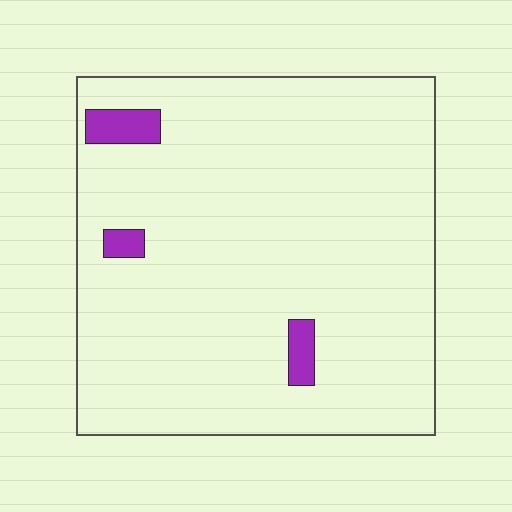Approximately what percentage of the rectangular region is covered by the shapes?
Approximately 5%.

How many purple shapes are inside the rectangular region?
3.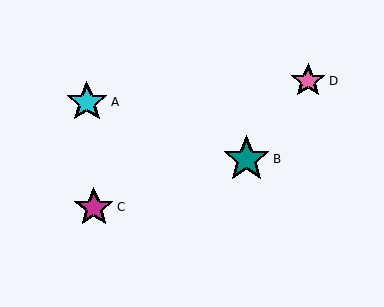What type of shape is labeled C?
Shape C is a magenta star.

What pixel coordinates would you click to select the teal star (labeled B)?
Click at (247, 159) to select the teal star B.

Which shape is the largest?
The teal star (labeled B) is the largest.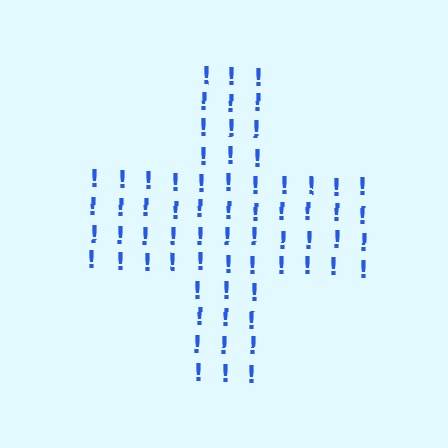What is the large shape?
The large shape is a cross.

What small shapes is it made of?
It is made of small exclamation marks.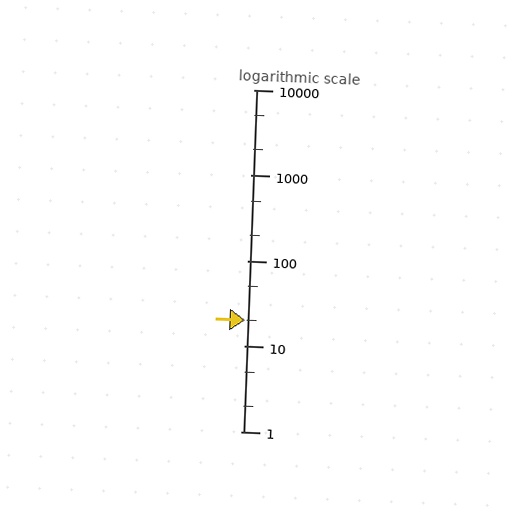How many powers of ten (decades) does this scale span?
The scale spans 4 decades, from 1 to 10000.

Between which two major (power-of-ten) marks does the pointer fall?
The pointer is between 10 and 100.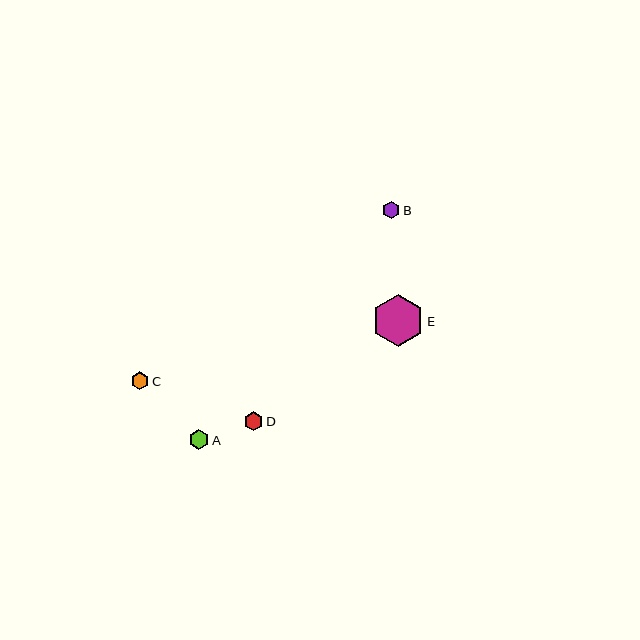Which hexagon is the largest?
Hexagon E is the largest with a size of approximately 52 pixels.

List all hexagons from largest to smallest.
From largest to smallest: E, A, D, C, B.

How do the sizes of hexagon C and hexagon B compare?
Hexagon C and hexagon B are approximately the same size.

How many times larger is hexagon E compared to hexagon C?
Hexagon E is approximately 2.9 times the size of hexagon C.